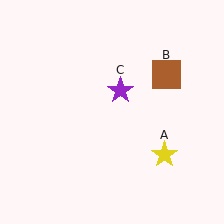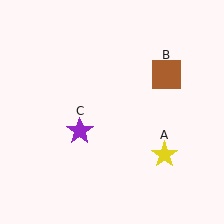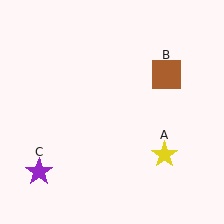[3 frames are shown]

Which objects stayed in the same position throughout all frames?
Yellow star (object A) and brown square (object B) remained stationary.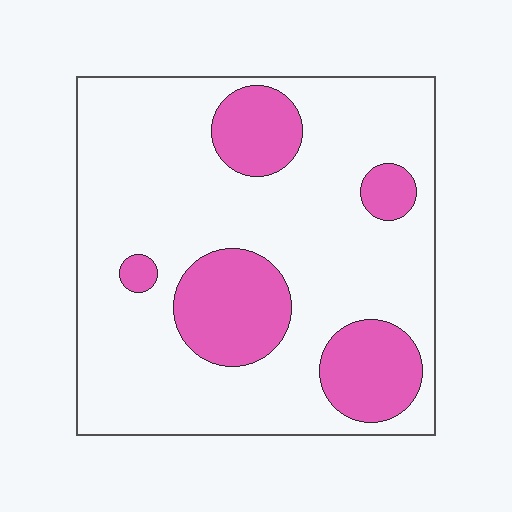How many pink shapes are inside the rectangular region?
5.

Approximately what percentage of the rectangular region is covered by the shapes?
Approximately 25%.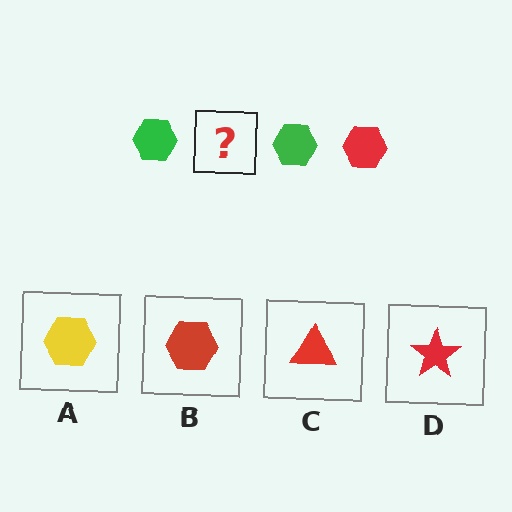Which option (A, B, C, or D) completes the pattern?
B.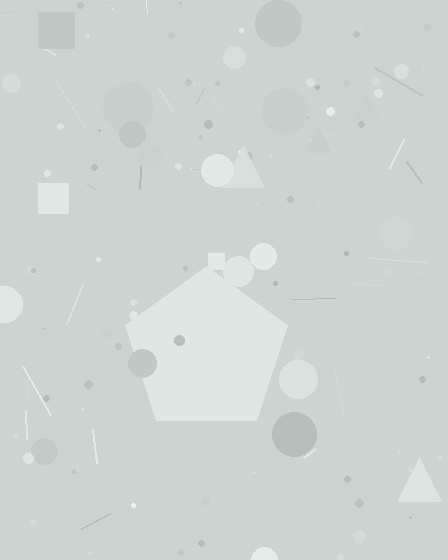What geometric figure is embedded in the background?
A pentagon is embedded in the background.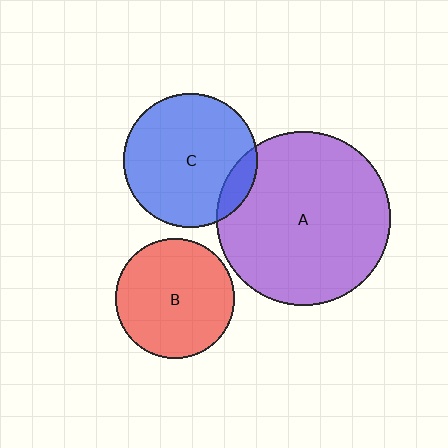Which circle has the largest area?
Circle A (purple).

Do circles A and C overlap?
Yes.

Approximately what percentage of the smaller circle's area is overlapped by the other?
Approximately 10%.